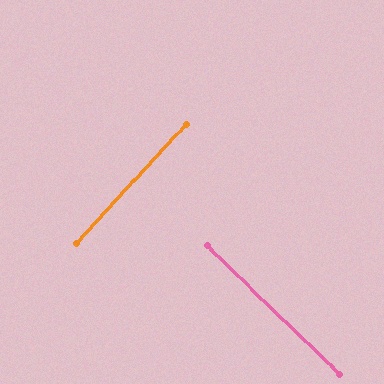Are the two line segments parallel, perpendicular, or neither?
Perpendicular — they meet at approximately 89°.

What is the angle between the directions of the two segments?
Approximately 89 degrees.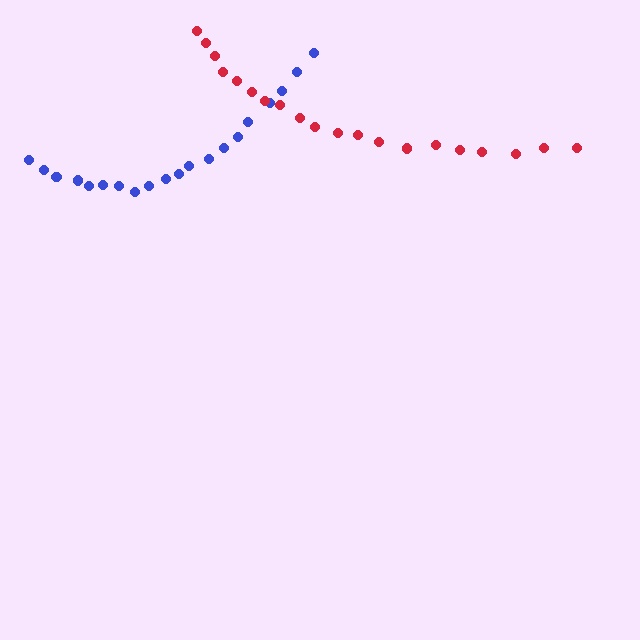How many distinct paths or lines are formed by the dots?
There are 2 distinct paths.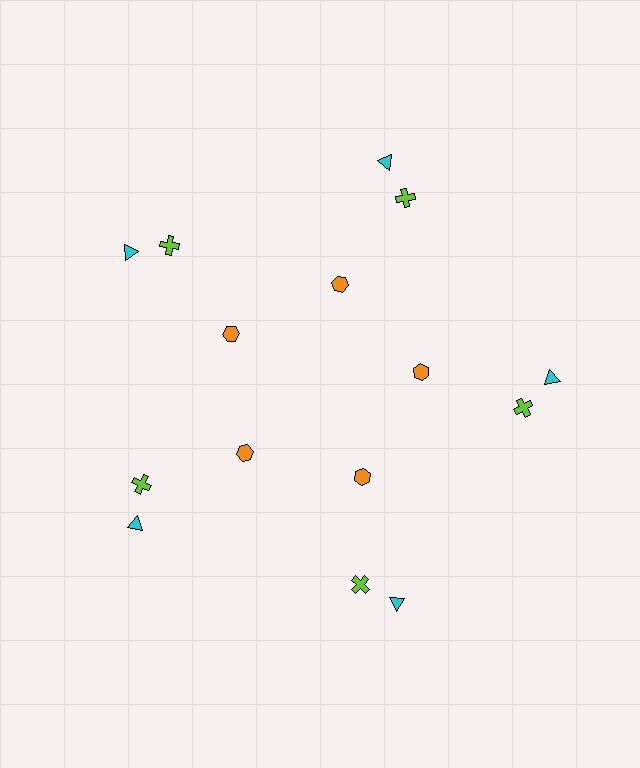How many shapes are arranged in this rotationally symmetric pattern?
There are 15 shapes, arranged in 5 groups of 3.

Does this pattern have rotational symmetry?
Yes, this pattern has 5-fold rotational symmetry. It looks the same after rotating 72 degrees around the center.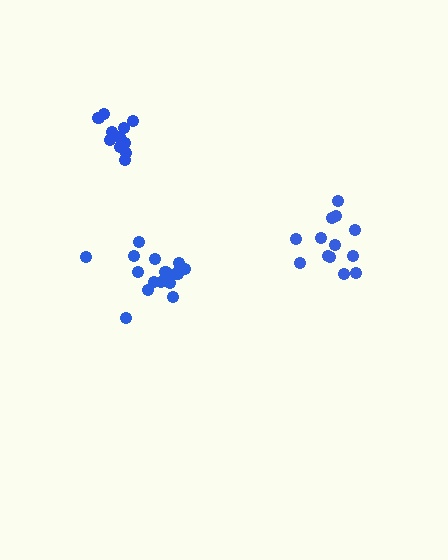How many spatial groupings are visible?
There are 3 spatial groupings.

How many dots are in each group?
Group 1: 13 dots, Group 2: 19 dots, Group 3: 13 dots (45 total).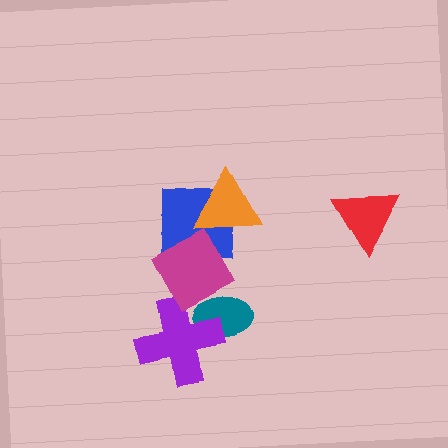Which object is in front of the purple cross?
The magenta diamond is in front of the purple cross.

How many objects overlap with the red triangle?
0 objects overlap with the red triangle.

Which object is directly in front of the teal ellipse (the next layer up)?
The purple cross is directly in front of the teal ellipse.